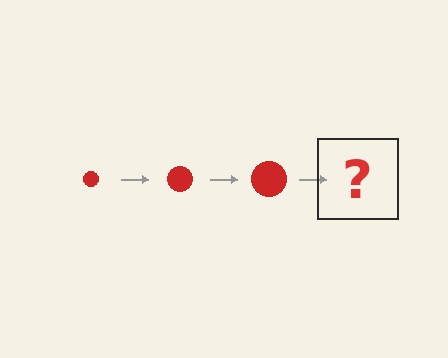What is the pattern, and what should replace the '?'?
The pattern is that the circle gets progressively larger each step. The '?' should be a red circle, larger than the previous one.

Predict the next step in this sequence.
The next step is a red circle, larger than the previous one.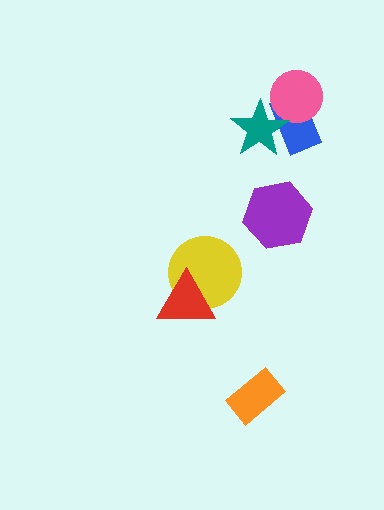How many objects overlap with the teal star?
2 objects overlap with the teal star.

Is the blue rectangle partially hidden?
Yes, it is partially covered by another shape.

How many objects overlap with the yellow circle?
1 object overlaps with the yellow circle.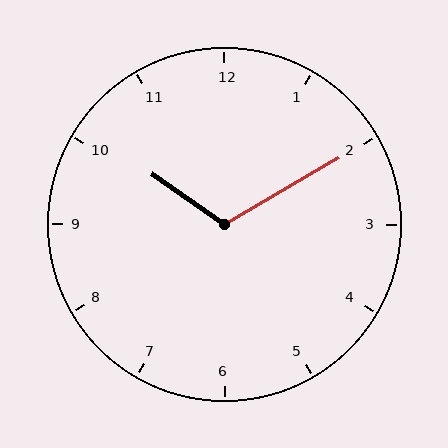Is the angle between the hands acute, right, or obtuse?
It is obtuse.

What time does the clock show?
10:10.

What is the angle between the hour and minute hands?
Approximately 115 degrees.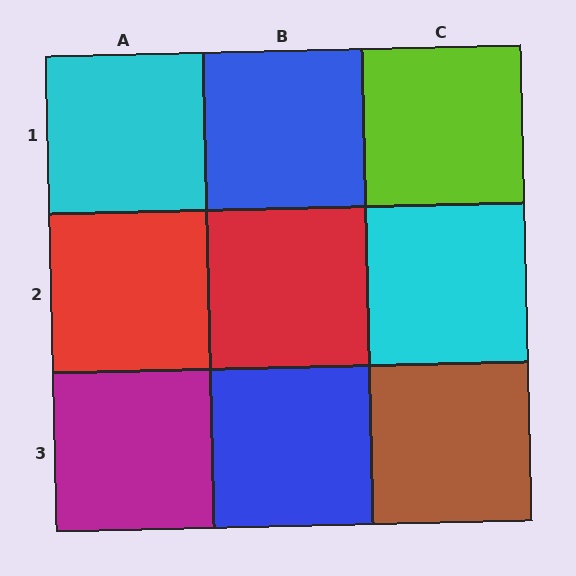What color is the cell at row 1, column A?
Cyan.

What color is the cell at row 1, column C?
Lime.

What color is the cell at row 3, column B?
Blue.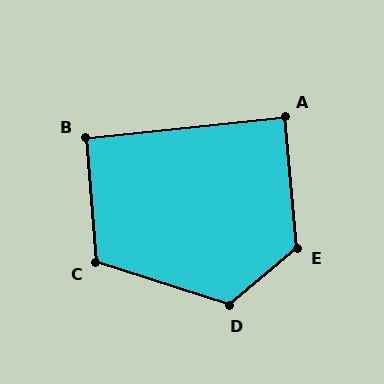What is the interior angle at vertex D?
Approximately 122 degrees (obtuse).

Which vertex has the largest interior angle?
E, at approximately 125 degrees.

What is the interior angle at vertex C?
Approximately 112 degrees (obtuse).